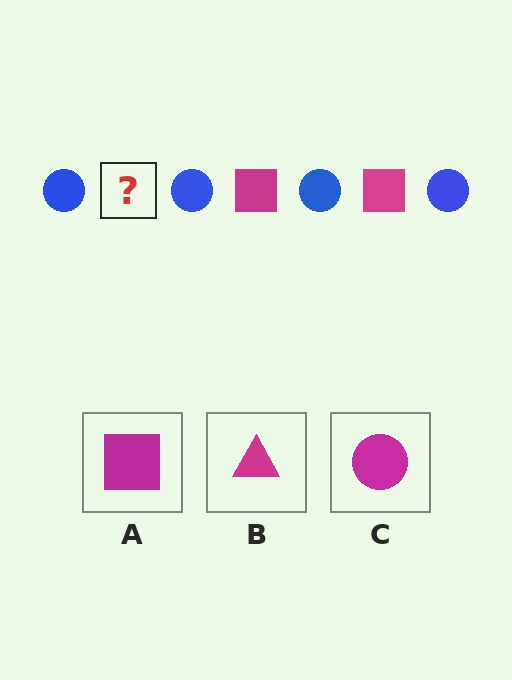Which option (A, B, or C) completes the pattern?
A.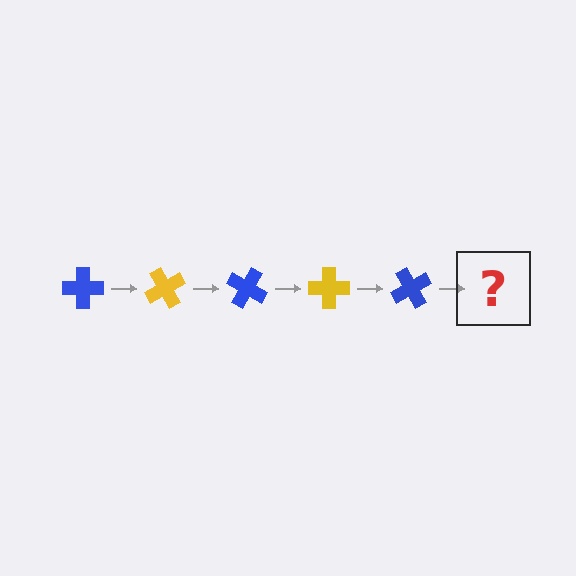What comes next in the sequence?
The next element should be a yellow cross, rotated 300 degrees from the start.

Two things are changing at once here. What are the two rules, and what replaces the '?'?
The two rules are that it rotates 60 degrees each step and the color cycles through blue and yellow. The '?' should be a yellow cross, rotated 300 degrees from the start.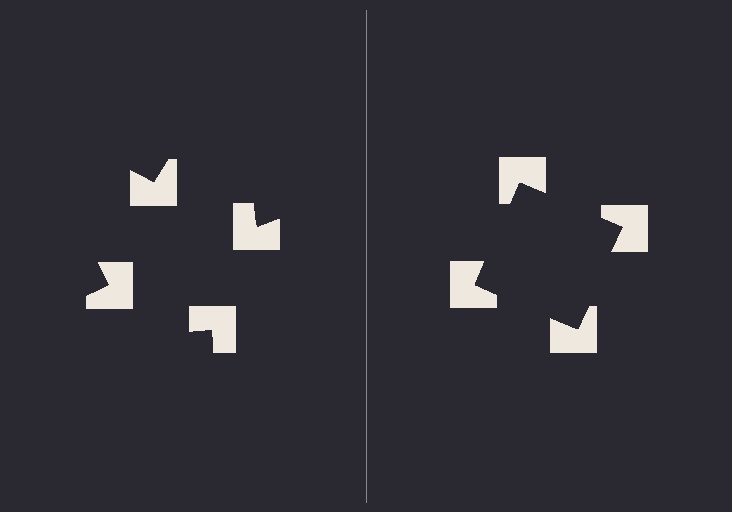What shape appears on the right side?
An illusory square.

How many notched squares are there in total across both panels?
8 — 4 on each side.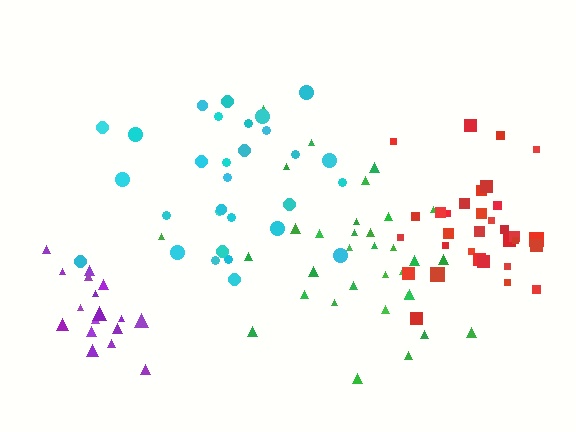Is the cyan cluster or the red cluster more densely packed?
Red.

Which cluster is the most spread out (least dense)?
Green.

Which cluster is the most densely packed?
Purple.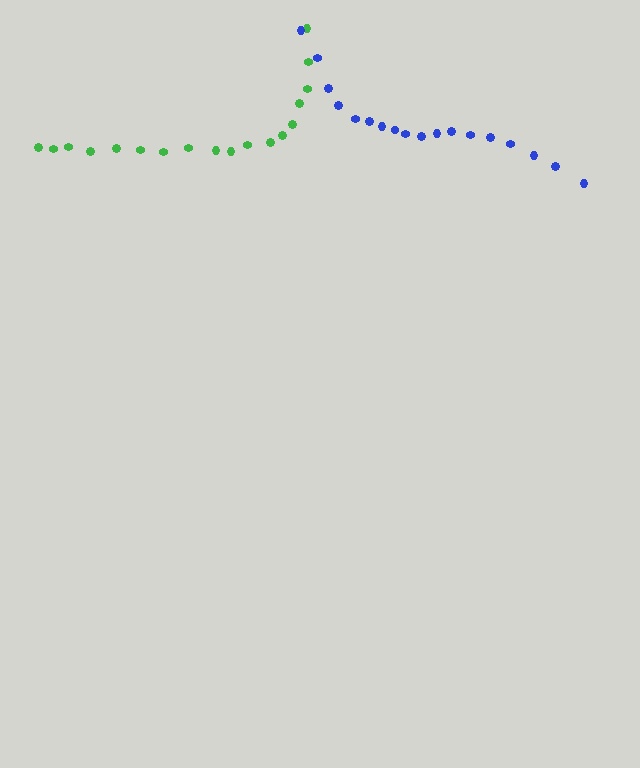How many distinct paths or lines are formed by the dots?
There are 2 distinct paths.